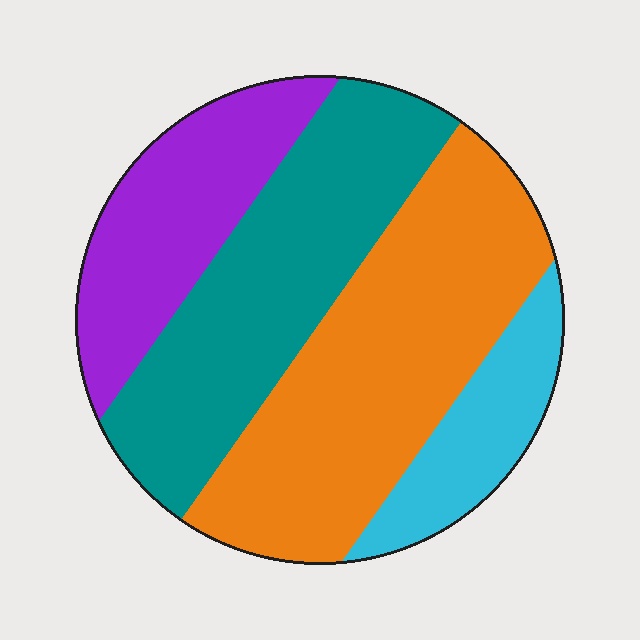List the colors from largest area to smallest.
From largest to smallest: orange, teal, purple, cyan.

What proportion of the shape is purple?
Purple covers about 20% of the shape.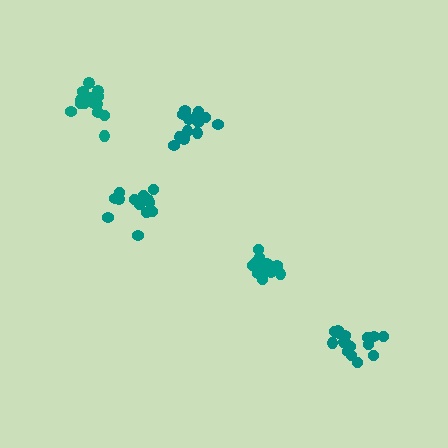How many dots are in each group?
Group 1: 13 dots, Group 2: 17 dots, Group 3: 18 dots, Group 4: 13 dots, Group 5: 16 dots (77 total).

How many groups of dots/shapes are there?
There are 5 groups.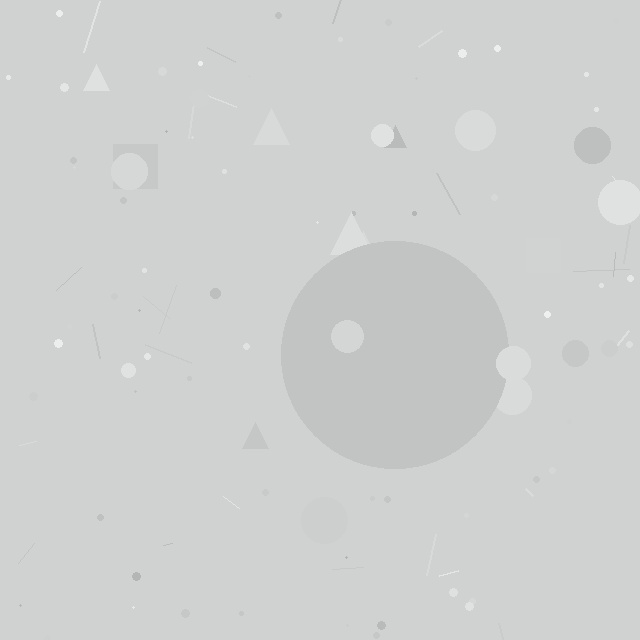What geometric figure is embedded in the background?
A circle is embedded in the background.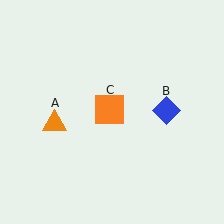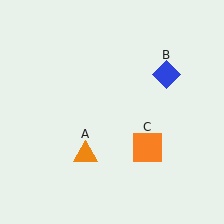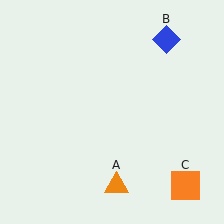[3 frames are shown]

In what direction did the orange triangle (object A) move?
The orange triangle (object A) moved down and to the right.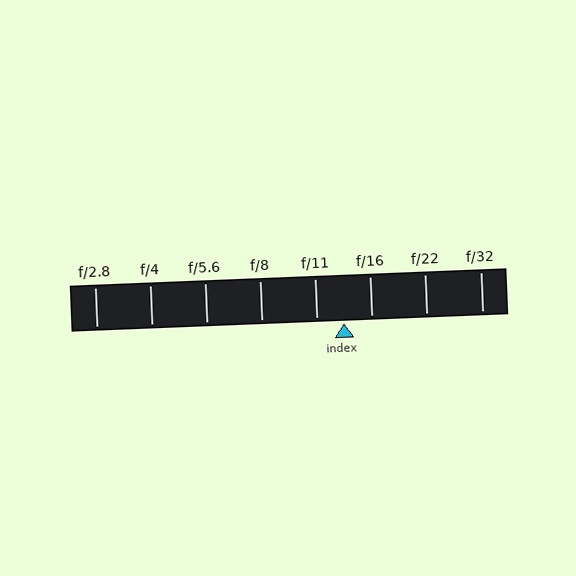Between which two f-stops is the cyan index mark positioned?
The index mark is between f/11 and f/16.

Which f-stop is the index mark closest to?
The index mark is closest to f/11.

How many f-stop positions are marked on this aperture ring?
There are 8 f-stop positions marked.